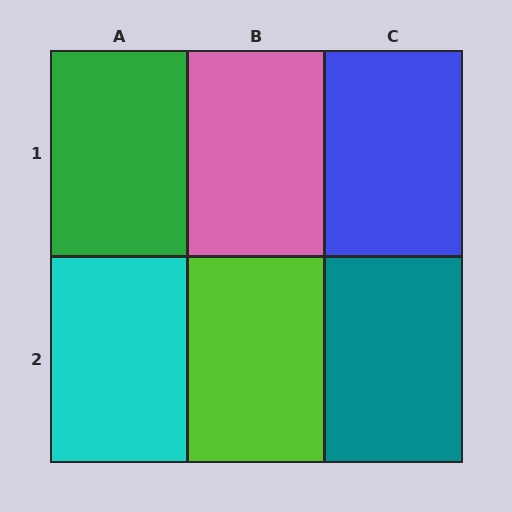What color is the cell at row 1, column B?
Pink.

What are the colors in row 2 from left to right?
Cyan, lime, teal.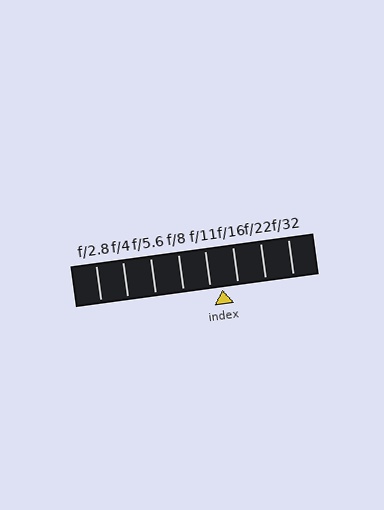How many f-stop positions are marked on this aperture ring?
There are 8 f-stop positions marked.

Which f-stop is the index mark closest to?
The index mark is closest to f/11.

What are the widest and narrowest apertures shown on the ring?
The widest aperture shown is f/2.8 and the narrowest is f/32.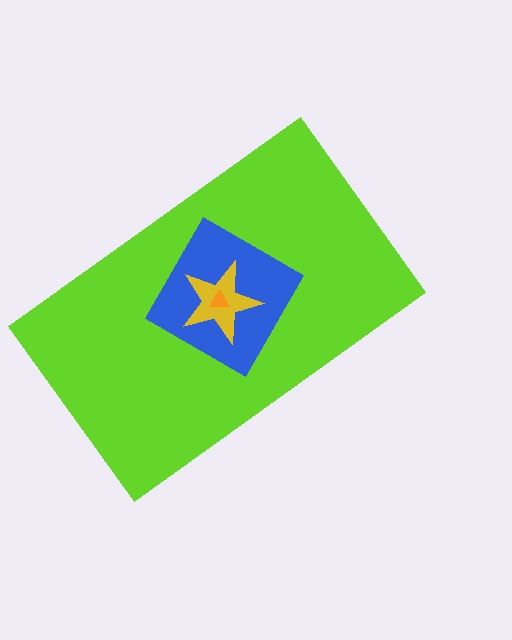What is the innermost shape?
The orange triangle.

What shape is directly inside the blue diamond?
The yellow star.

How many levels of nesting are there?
4.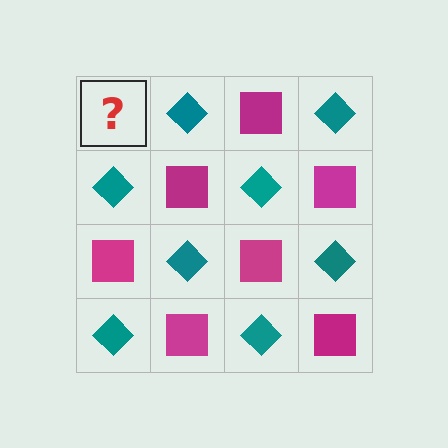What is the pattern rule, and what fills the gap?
The rule is that it alternates magenta square and teal diamond in a checkerboard pattern. The gap should be filled with a magenta square.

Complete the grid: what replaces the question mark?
The question mark should be replaced with a magenta square.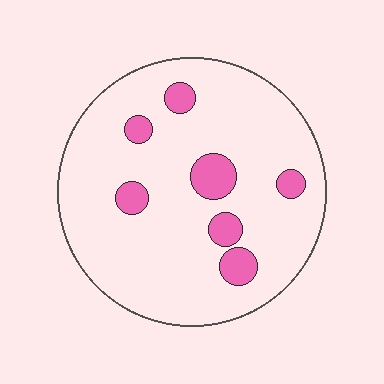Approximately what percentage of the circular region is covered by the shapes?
Approximately 10%.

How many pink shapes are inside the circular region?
7.